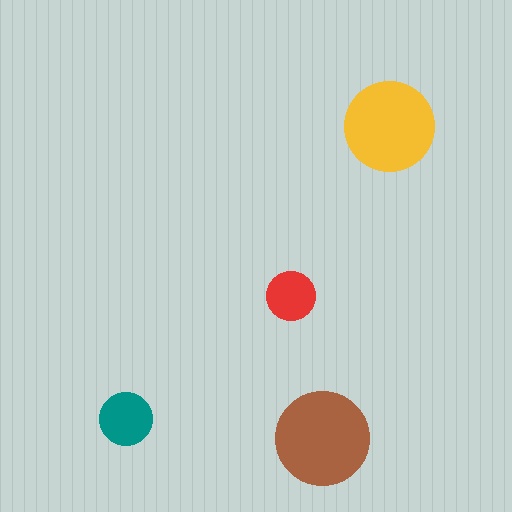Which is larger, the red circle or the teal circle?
The teal one.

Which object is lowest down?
The brown circle is bottommost.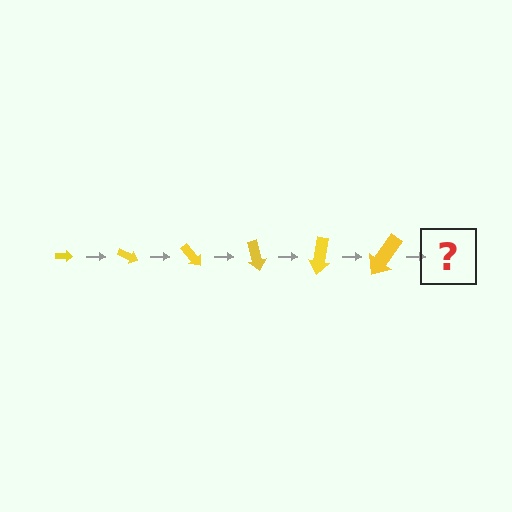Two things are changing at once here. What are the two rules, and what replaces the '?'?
The two rules are that the arrow grows larger each step and it rotates 25 degrees each step. The '?' should be an arrow, larger than the previous one and rotated 150 degrees from the start.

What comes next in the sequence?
The next element should be an arrow, larger than the previous one and rotated 150 degrees from the start.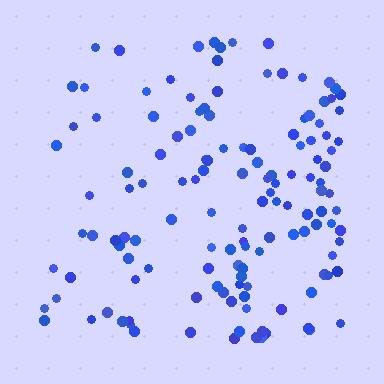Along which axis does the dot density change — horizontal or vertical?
Horizontal.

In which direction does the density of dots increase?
From left to right, with the right side densest.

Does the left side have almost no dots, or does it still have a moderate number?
Still a moderate number, just noticeably fewer than the right.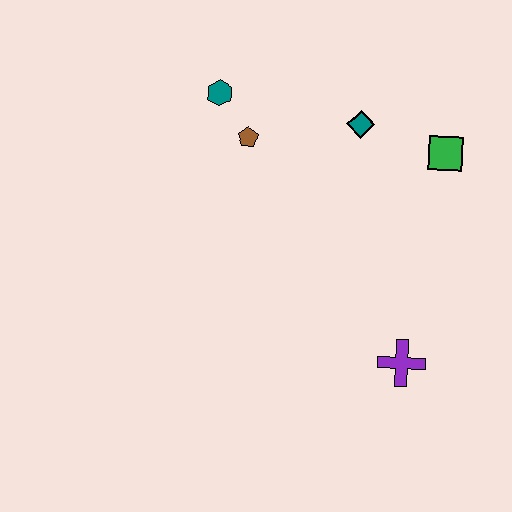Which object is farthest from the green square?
The teal hexagon is farthest from the green square.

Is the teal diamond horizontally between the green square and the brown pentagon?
Yes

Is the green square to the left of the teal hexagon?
No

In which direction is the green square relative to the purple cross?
The green square is above the purple cross.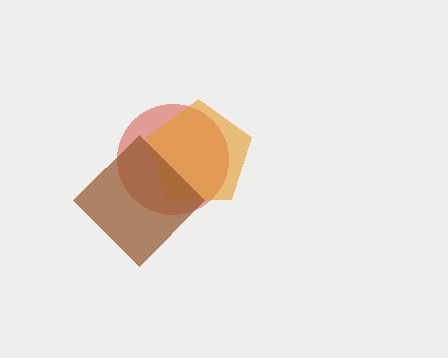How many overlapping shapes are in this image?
There are 3 overlapping shapes in the image.